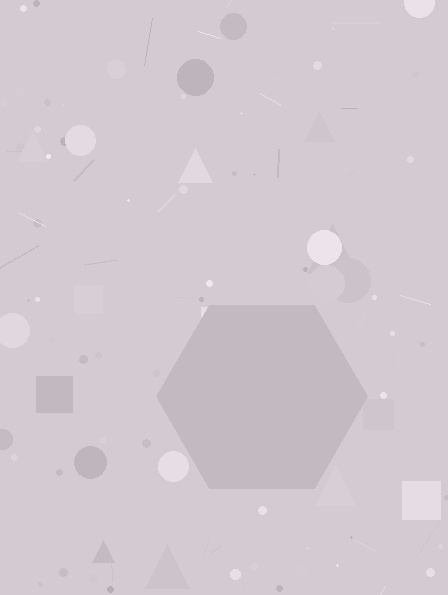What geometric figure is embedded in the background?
A hexagon is embedded in the background.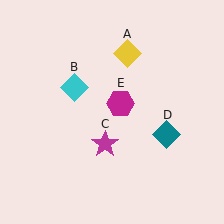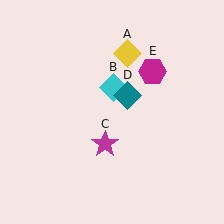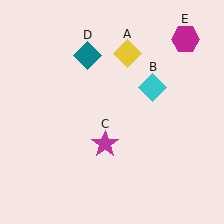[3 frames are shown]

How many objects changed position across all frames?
3 objects changed position: cyan diamond (object B), teal diamond (object D), magenta hexagon (object E).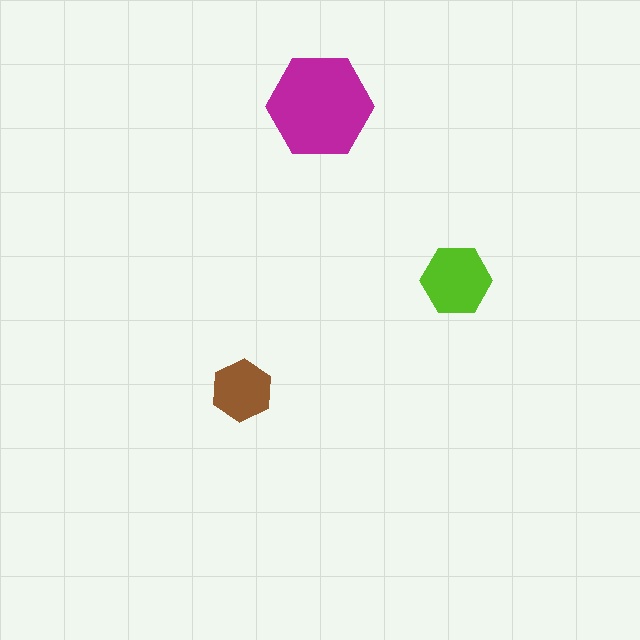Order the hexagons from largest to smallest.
the magenta one, the lime one, the brown one.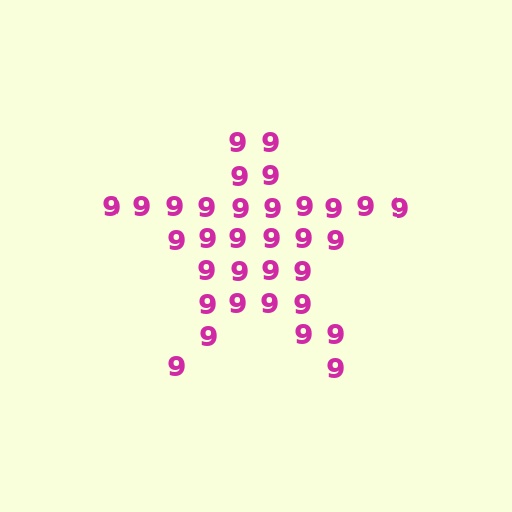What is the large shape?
The large shape is a star.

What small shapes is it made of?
It is made of small digit 9's.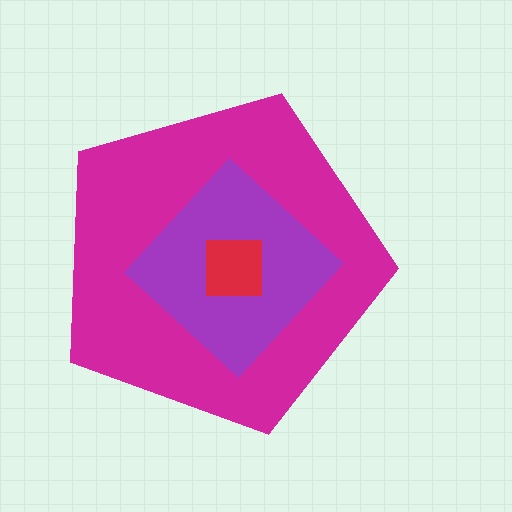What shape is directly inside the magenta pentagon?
The purple diamond.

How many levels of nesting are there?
3.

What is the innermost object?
The red square.